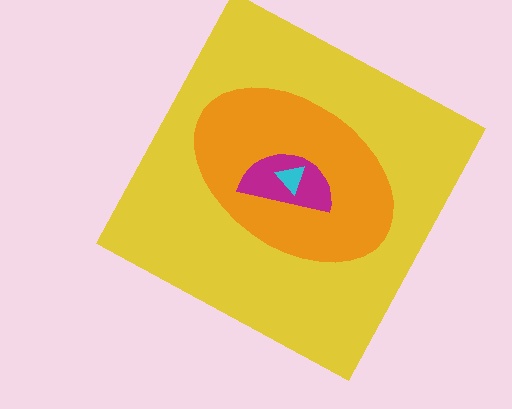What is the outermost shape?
The yellow square.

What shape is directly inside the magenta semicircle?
The cyan triangle.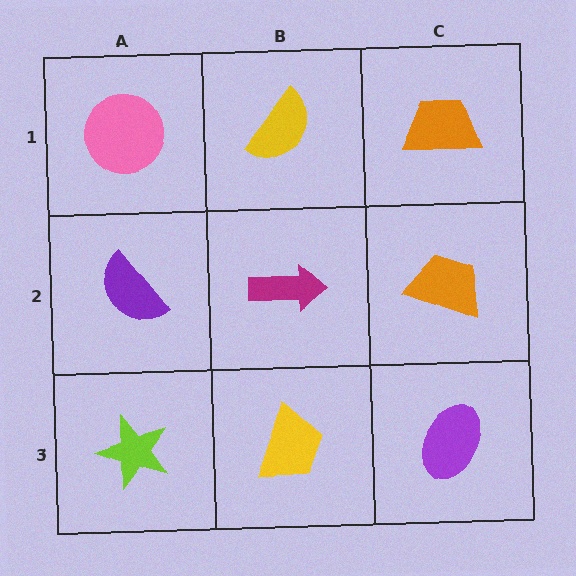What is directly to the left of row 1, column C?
A yellow semicircle.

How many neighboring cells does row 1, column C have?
2.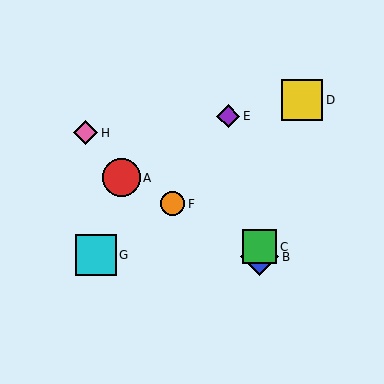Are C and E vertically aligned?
No, C is at x≈260 and E is at x≈228.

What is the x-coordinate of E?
Object E is at x≈228.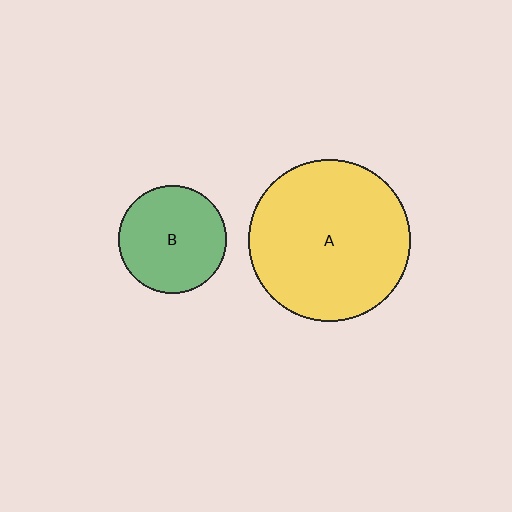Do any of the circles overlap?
No, none of the circles overlap.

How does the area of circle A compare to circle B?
Approximately 2.3 times.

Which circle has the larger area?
Circle A (yellow).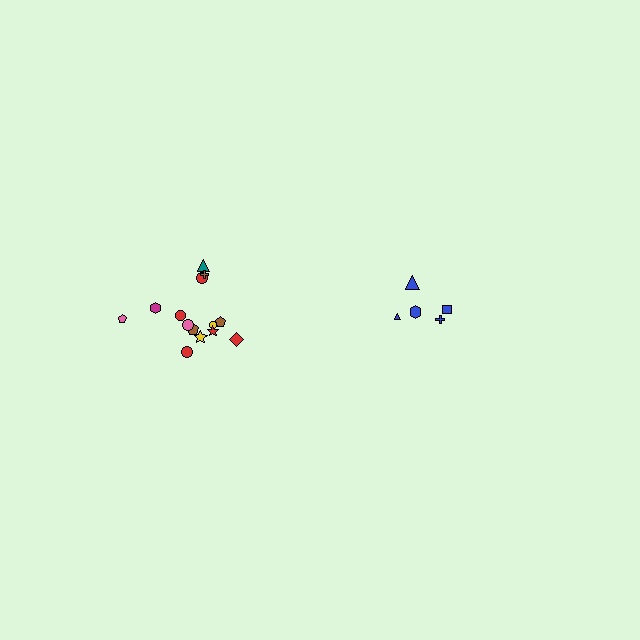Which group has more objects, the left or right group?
The left group.